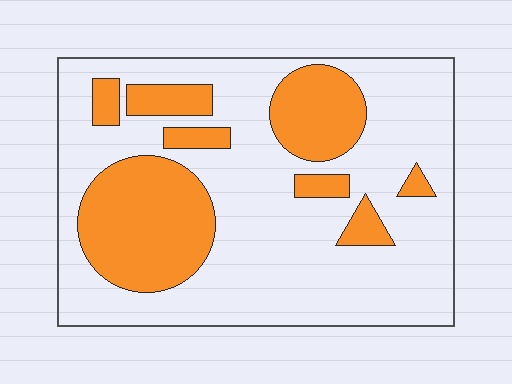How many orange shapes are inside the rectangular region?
8.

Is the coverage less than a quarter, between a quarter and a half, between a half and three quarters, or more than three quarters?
Between a quarter and a half.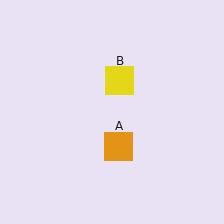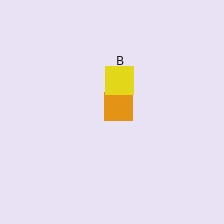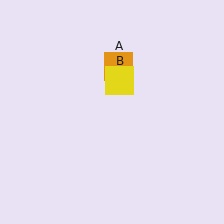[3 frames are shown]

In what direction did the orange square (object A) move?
The orange square (object A) moved up.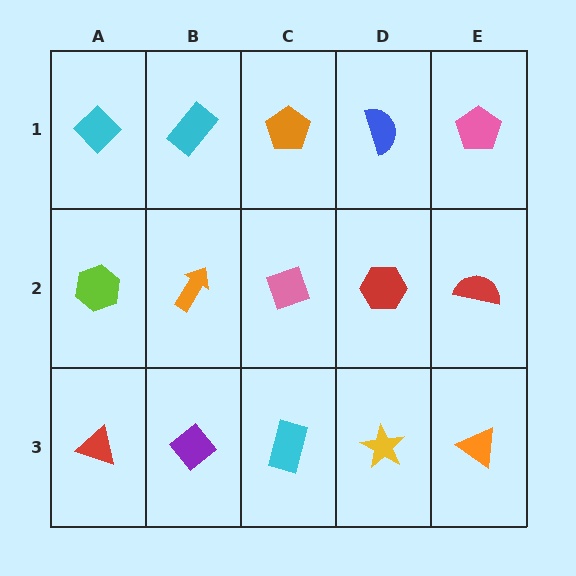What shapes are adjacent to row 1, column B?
An orange arrow (row 2, column B), a cyan diamond (row 1, column A), an orange pentagon (row 1, column C).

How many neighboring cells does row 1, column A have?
2.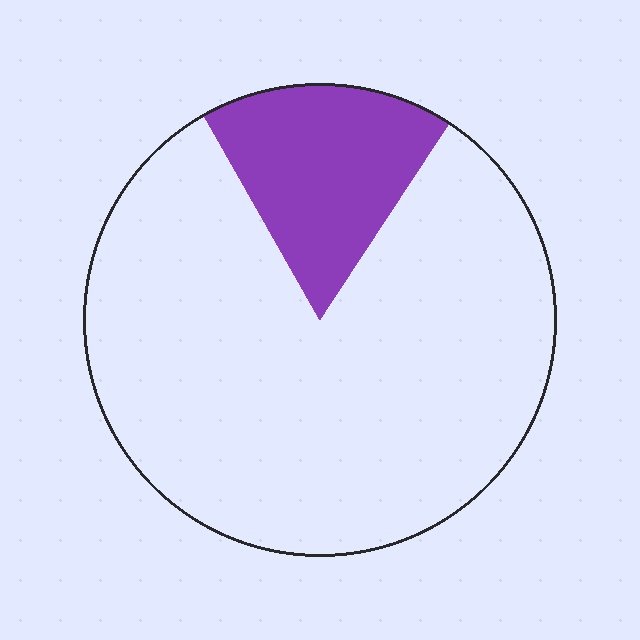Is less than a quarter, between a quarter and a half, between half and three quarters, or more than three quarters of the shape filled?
Less than a quarter.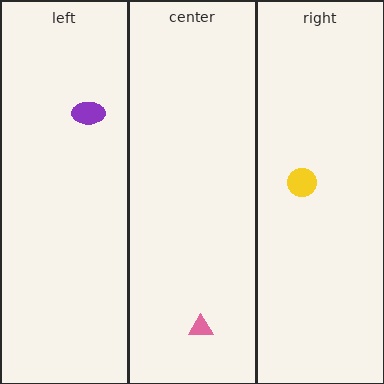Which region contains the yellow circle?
The right region.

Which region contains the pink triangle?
The center region.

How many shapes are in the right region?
1.